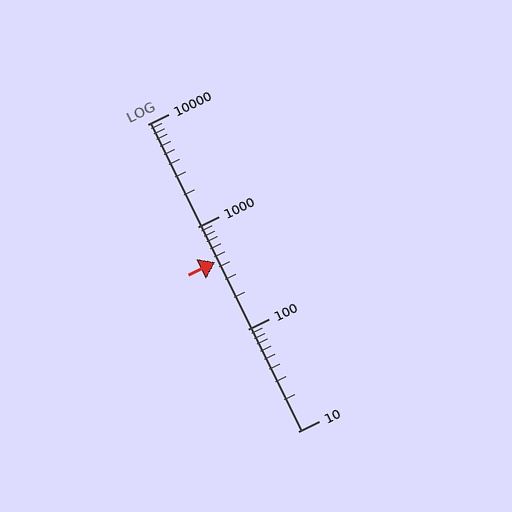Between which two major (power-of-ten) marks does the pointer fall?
The pointer is between 100 and 1000.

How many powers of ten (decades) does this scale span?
The scale spans 3 decades, from 10 to 10000.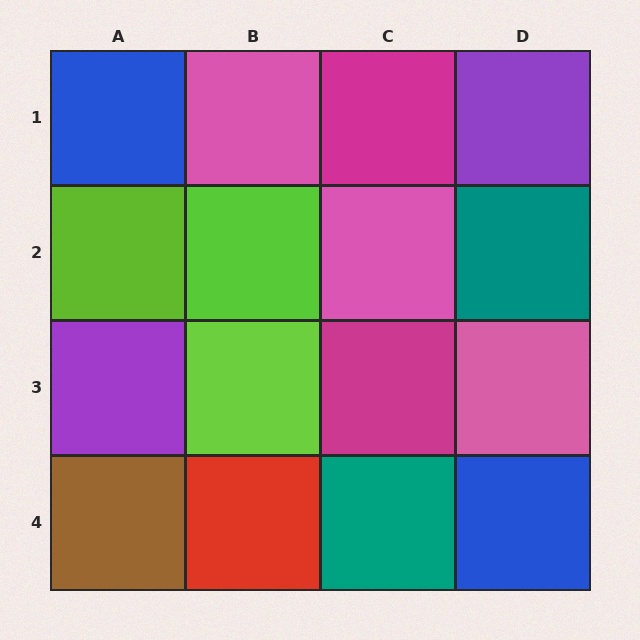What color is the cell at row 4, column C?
Teal.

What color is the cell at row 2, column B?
Lime.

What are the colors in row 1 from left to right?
Blue, pink, magenta, purple.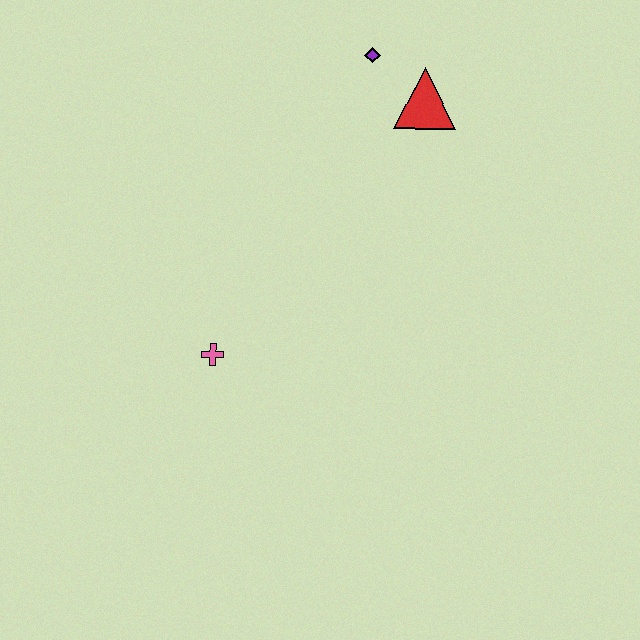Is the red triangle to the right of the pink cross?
Yes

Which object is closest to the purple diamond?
The red triangle is closest to the purple diamond.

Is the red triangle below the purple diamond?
Yes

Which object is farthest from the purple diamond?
The pink cross is farthest from the purple diamond.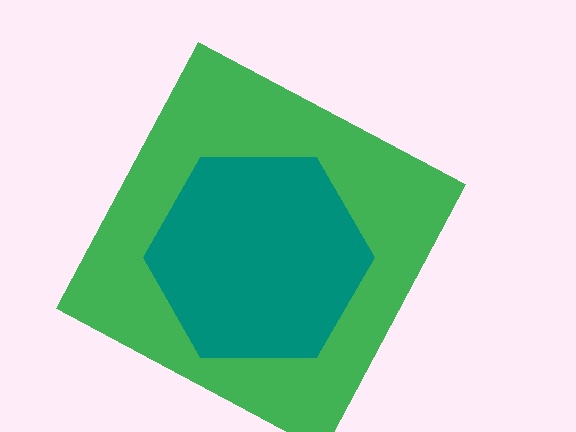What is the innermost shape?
The teal hexagon.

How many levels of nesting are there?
2.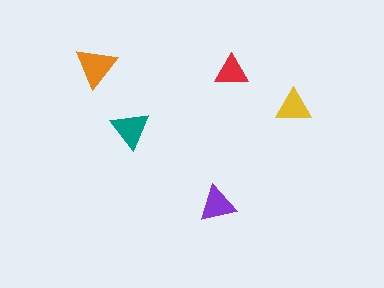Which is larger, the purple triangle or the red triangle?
The purple one.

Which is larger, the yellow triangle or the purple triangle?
The purple one.